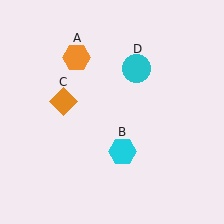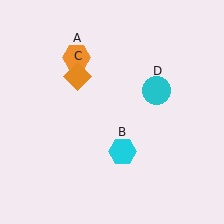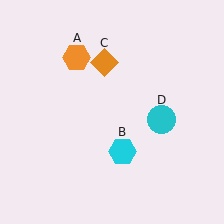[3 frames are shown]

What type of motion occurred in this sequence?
The orange diamond (object C), cyan circle (object D) rotated clockwise around the center of the scene.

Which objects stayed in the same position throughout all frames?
Orange hexagon (object A) and cyan hexagon (object B) remained stationary.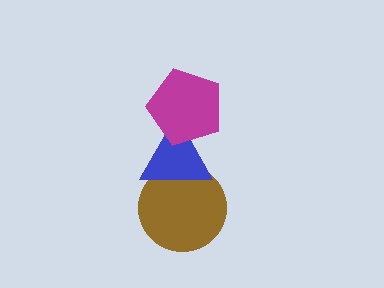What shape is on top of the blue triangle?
The magenta pentagon is on top of the blue triangle.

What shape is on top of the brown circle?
The blue triangle is on top of the brown circle.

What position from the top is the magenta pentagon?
The magenta pentagon is 1st from the top.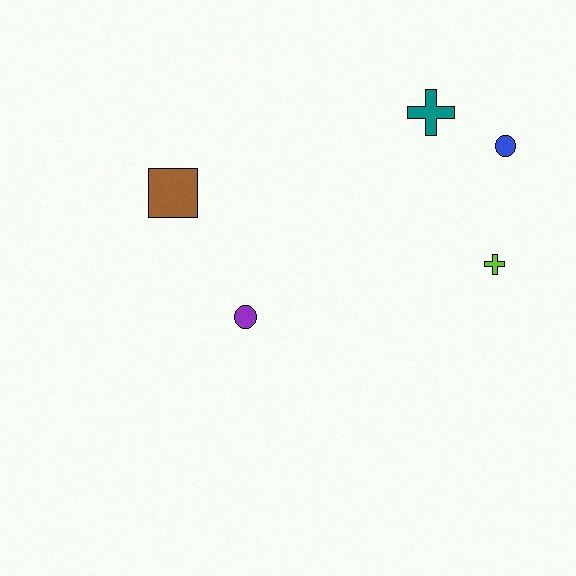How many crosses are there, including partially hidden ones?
There are 2 crosses.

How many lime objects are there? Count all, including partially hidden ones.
There is 1 lime object.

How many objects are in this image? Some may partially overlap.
There are 5 objects.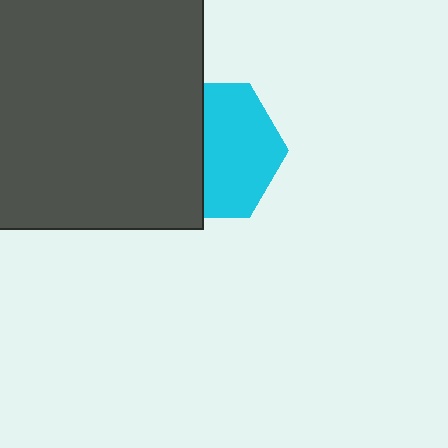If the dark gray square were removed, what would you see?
You would see the complete cyan hexagon.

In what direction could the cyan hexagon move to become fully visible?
The cyan hexagon could move right. That would shift it out from behind the dark gray square entirely.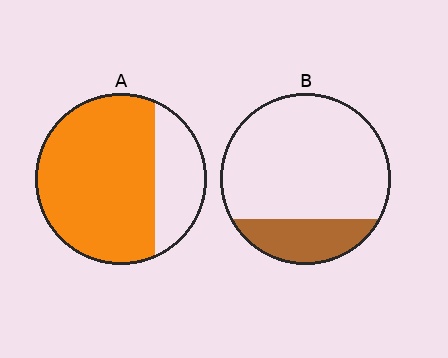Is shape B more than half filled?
No.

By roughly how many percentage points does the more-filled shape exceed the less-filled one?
By roughly 55 percentage points (A over B).